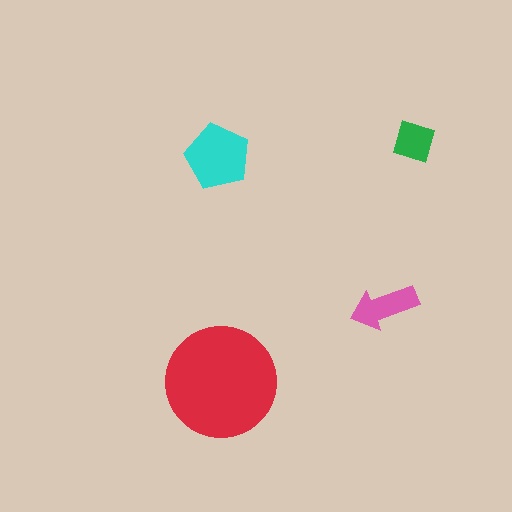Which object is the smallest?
The green square.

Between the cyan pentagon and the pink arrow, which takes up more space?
The cyan pentagon.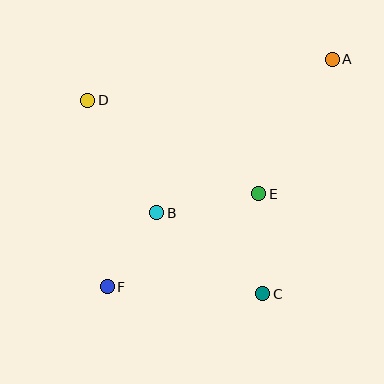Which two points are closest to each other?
Points B and F are closest to each other.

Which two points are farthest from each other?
Points A and F are farthest from each other.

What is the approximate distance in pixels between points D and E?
The distance between D and E is approximately 195 pixels.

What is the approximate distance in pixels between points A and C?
The distance between A and C is approximately 244 pixels.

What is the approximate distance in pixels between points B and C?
The distance between B and C is approximately 133 pixels.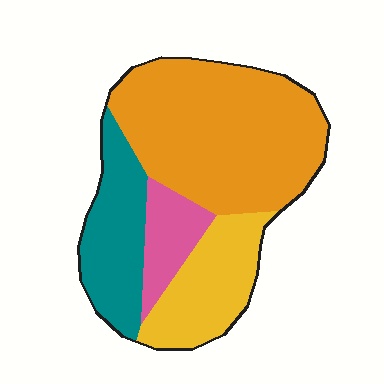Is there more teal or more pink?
Teal.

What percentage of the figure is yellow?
Yellow takes up about one fifth (1/5) of the figure.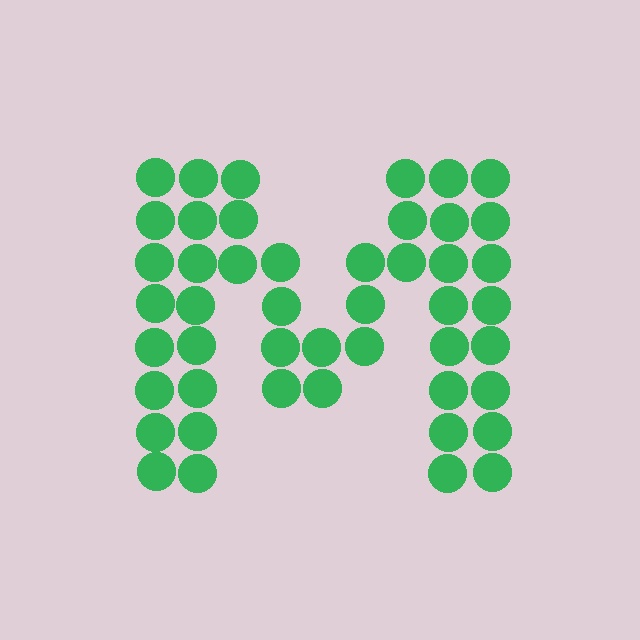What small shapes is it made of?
It is made of small circles.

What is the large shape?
The large shape is the letter M.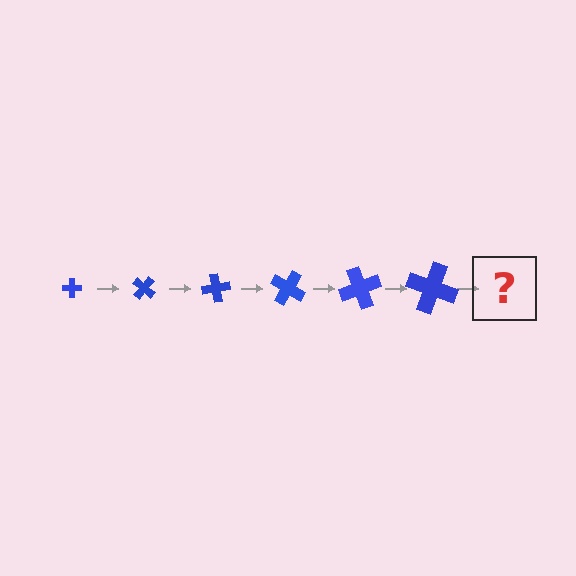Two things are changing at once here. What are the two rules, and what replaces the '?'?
The two rules are that the cross grows larger each step and it rotates 40 degrees each step. The '?' should be a cross, larger than the previous one and rotated 240 degrees from the start.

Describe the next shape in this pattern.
It should be a cross, larger than the previous one and rotated 240 degrees from the start.